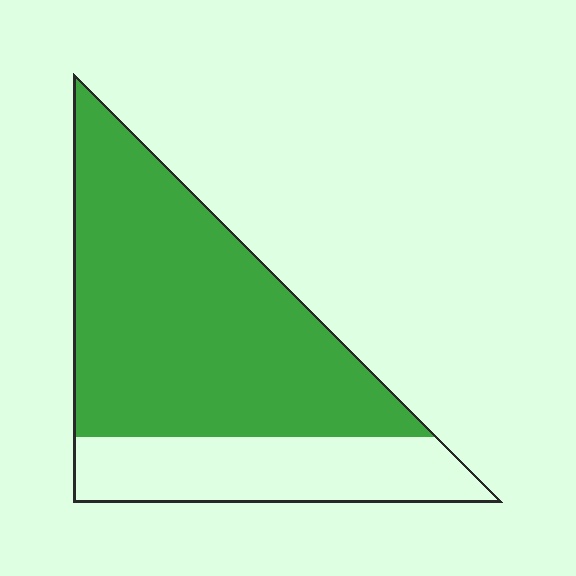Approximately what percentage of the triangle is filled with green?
Approximately 70%.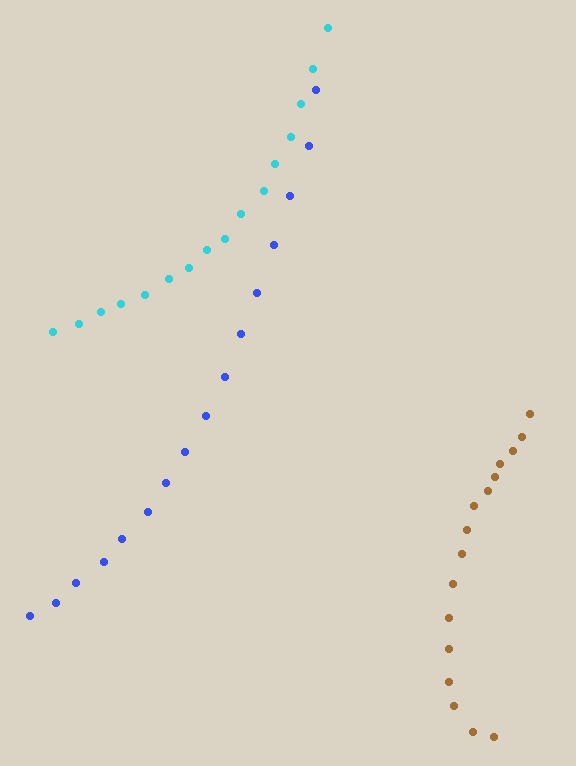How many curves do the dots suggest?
There are 3 distinct paths.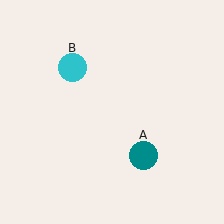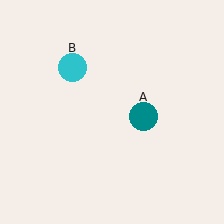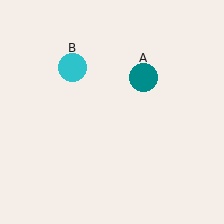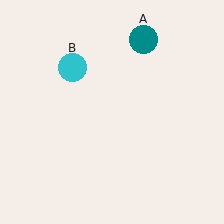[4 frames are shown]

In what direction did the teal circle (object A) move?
The teal circle (object A) moved up.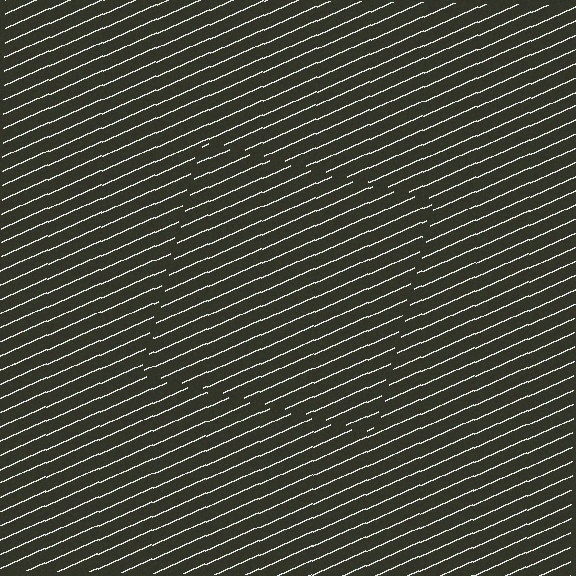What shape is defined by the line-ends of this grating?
An illusory square. The interior of the shape contains the same grating, shifted by half a period — the contour is defined by the phase discontinuity where line-ends from the inner and outer gratings abut.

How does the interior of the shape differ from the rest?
The interior of the shape contains the same grating, shifted by half a period — the contour is defined by the phase discontinuity where line-ends from the inner and outer gratings abut.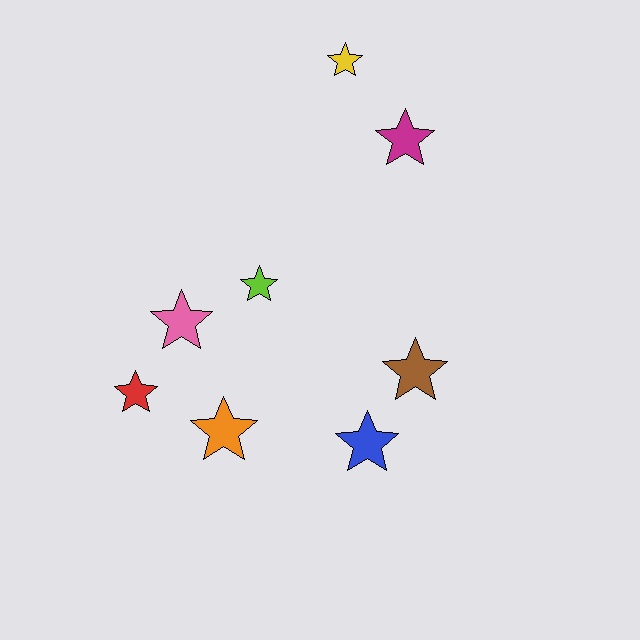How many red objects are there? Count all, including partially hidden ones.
There is 1 red object.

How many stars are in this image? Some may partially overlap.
There are 8 stars.